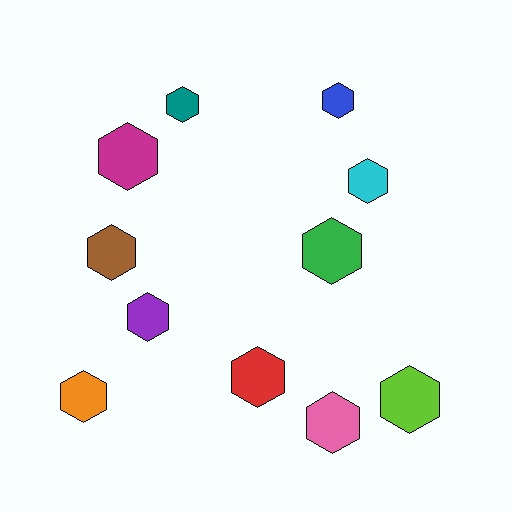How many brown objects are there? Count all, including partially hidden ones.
There is 1 brown object.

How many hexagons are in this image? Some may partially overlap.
There are 11 hexagons.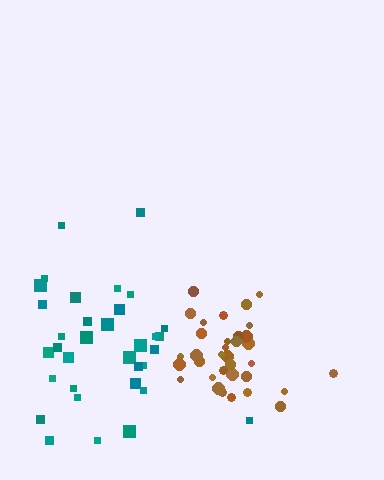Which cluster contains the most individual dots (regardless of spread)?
Brown (34).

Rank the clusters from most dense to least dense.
brown, teal.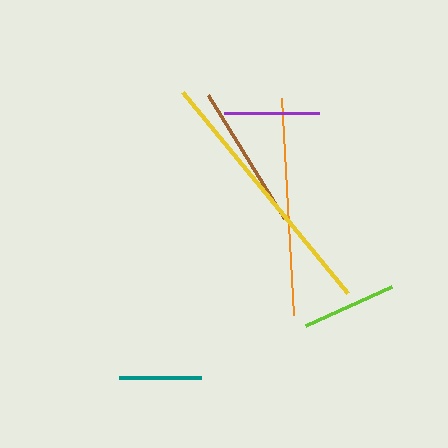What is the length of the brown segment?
The brown segment is approximately 145 pixels long.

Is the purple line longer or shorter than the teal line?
The purple line is longer than the teal line.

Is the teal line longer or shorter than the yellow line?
The yellow line is longer than the teal line.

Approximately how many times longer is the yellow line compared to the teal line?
The yellow line is approximately 3.1 times the length of the teal line.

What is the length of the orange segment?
The orange segment is approximately 217 pixels long.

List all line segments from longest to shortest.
From longest to shortest: yellow, orange, brown, purple, lime, teal.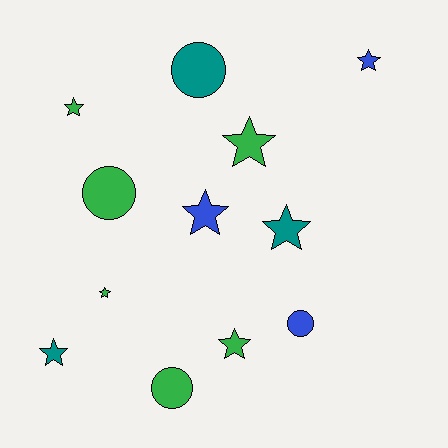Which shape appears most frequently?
Star, with 8 objects.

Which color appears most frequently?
Green, with 6 objects.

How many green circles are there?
There are 2 green circles.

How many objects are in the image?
There are 12 objects.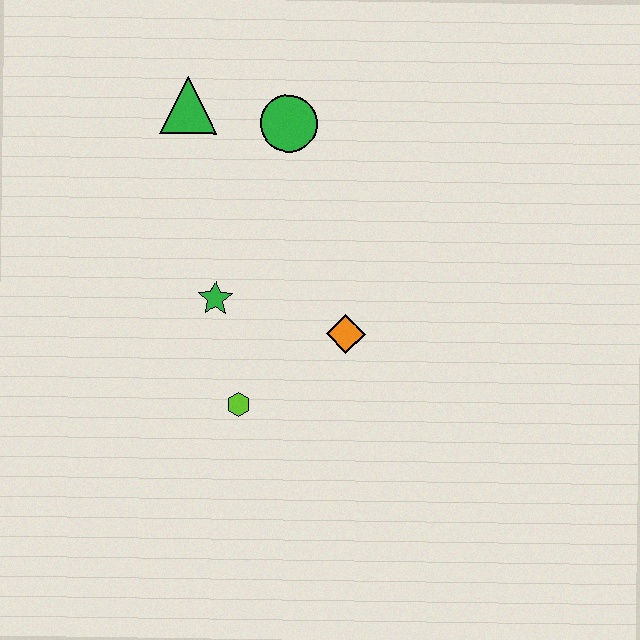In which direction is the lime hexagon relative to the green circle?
The lime hexagon is below the green circle.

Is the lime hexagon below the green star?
Yes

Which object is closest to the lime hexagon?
The green star is closest to the lime hexagon.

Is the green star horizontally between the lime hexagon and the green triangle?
Yes